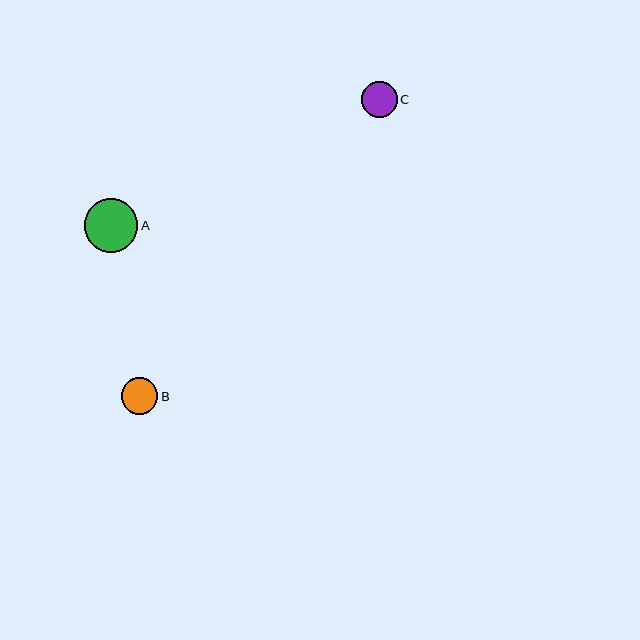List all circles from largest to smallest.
From largest to smallest: A, B, C.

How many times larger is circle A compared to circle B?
Circle A is approximately 1.5 times the size of circle B.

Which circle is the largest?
Circle A is the largest with a size of approximately 54 pixels.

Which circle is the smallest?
Circle C is the smallest with a size of approximately 36 pixels.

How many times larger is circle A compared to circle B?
Circle A is approximately 1.5 times the size of circle B.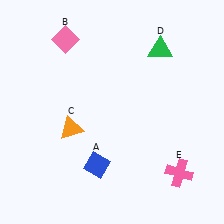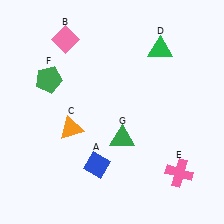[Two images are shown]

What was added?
A green pentagon (F), a green triangle (G) were added in Image 2.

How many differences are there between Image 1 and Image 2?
There are 2 differences between the two images.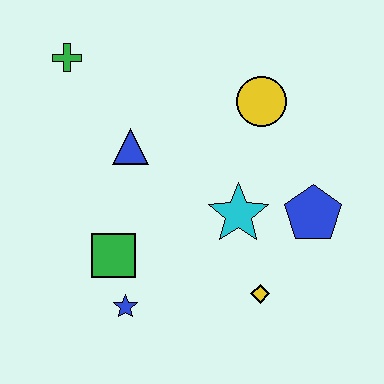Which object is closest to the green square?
The blue star is closest to the green square.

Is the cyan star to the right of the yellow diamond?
No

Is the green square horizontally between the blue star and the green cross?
Yes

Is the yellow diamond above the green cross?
No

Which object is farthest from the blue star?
The green cross is farthest from the blue star.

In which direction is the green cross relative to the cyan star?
The green cross is to the left of the cyan star.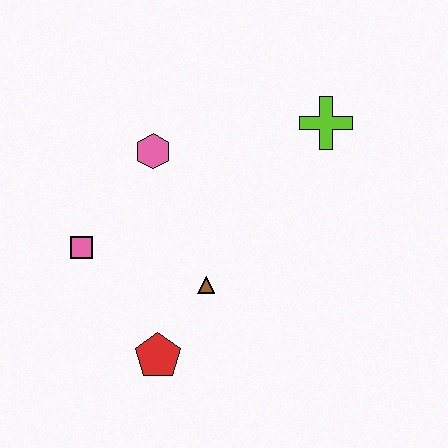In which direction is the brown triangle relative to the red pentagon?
The brown triangle is above the red pentagon.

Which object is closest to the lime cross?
The pink hexagon is closest to the lime cross.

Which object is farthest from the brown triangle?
The lime cross is farthest from the brown triangle.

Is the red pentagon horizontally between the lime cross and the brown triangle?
No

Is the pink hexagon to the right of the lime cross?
No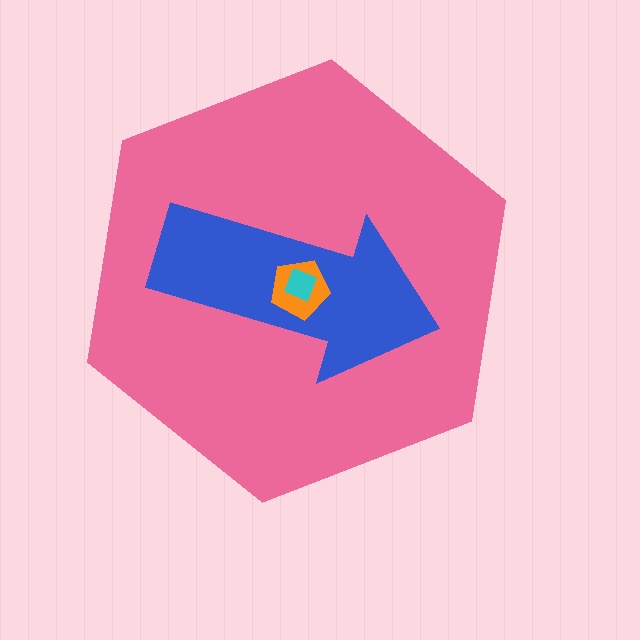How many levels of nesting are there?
4.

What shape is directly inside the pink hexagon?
The blue arrow.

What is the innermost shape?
The cyan square.